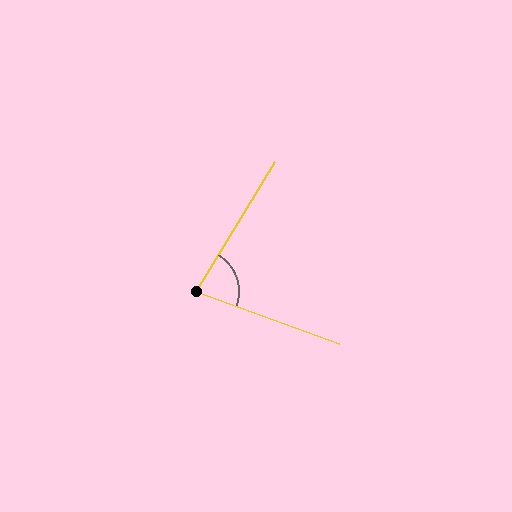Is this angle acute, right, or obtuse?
It is acute.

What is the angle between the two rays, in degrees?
Approximately 79 degrees.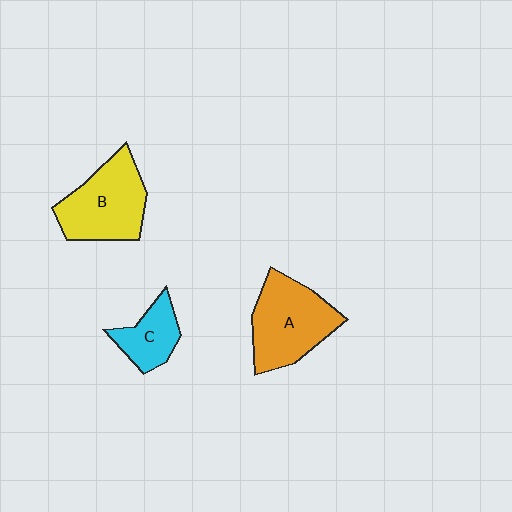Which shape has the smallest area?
Shape C (cyan).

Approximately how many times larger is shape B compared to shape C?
Approximately 1.8 times.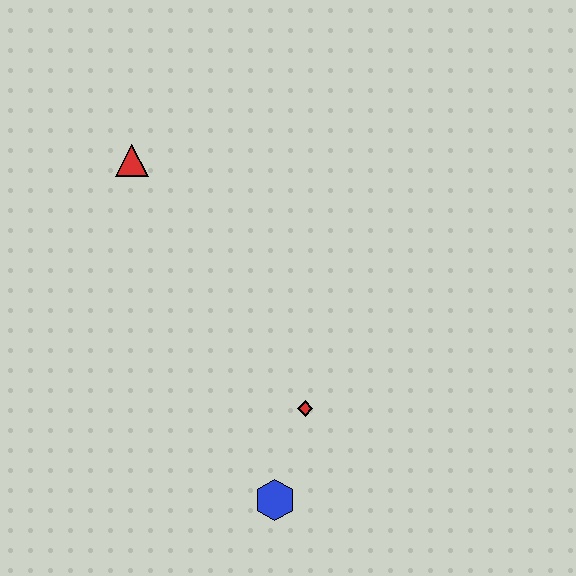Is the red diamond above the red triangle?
No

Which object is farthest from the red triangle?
The blue hexagon is farthest from the red triangle.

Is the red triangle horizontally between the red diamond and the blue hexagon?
No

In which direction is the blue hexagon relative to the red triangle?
The blue hexagon is below the red triangle.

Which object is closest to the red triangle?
The red diamond is closest to the red triangle.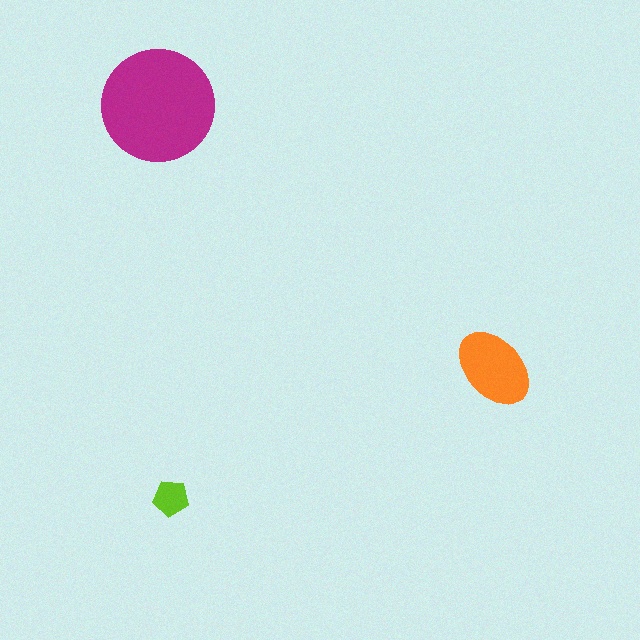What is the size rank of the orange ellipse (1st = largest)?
2nd.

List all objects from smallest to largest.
The lime pentagon, the orange ellipse, the magenta circle.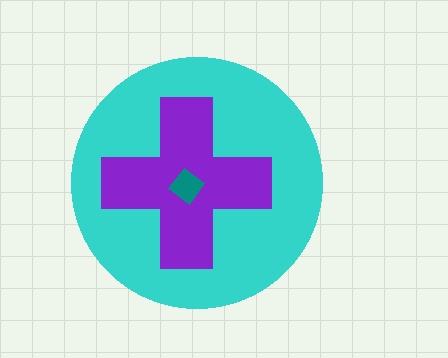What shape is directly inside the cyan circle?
The purple cross.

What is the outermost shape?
The cyan circle.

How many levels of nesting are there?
3.